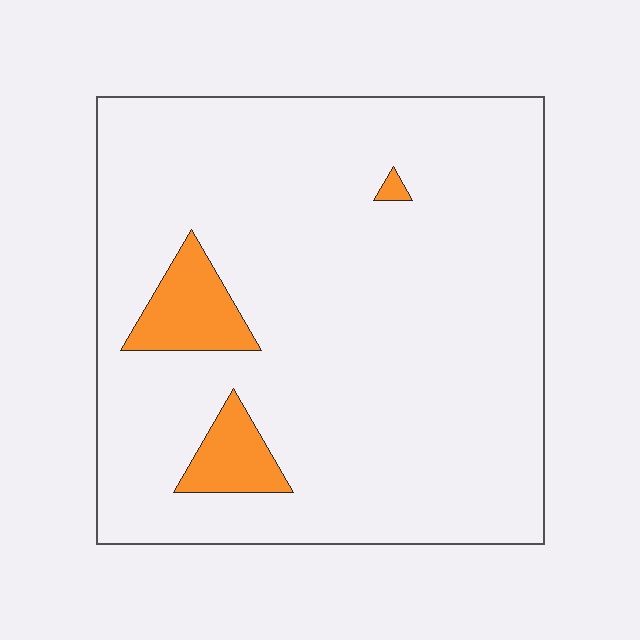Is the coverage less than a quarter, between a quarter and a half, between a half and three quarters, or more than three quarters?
Less than a quarter.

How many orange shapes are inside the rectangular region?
3.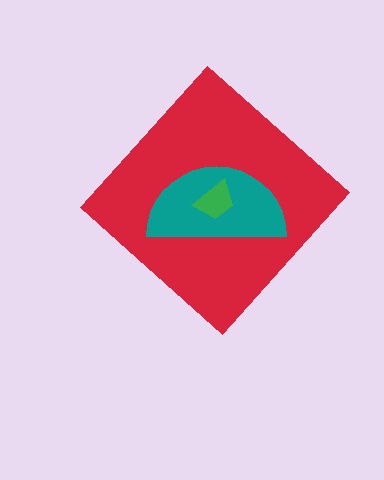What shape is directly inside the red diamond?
The teal semicircle.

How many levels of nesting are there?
3.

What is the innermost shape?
The green trapezoid.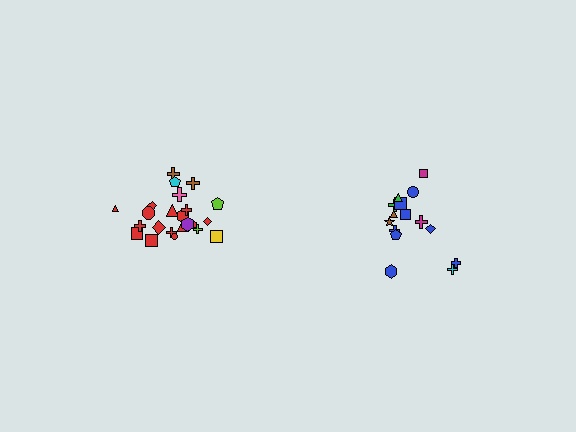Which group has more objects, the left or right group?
The left group.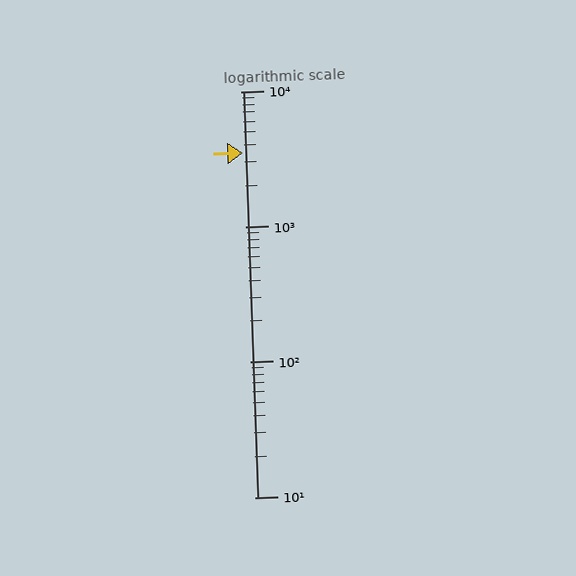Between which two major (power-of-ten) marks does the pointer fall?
The pointer is between 1000 and 10000.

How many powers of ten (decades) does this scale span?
The scale spans 3 decades, from 10 to 10000.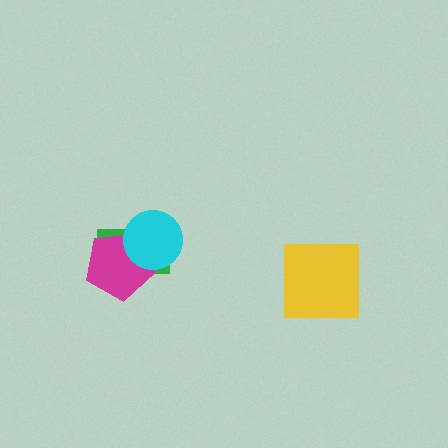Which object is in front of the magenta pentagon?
The cyan circle is in front of the magenta pentagon.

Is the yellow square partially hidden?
No, no other shape covers it.